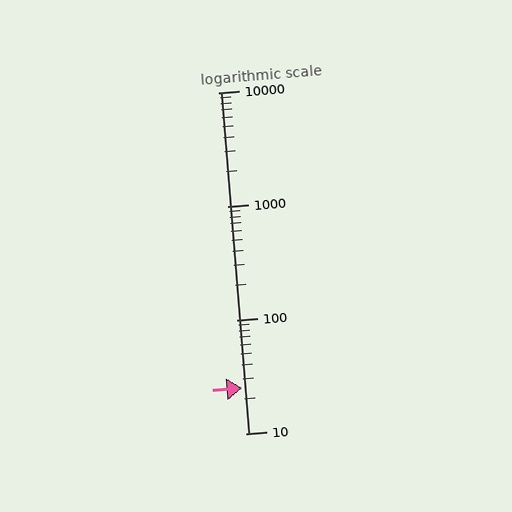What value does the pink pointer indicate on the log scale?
The pointer indicates approximately 25.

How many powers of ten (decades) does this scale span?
The scale spans 3 decades, from 10 to 10000.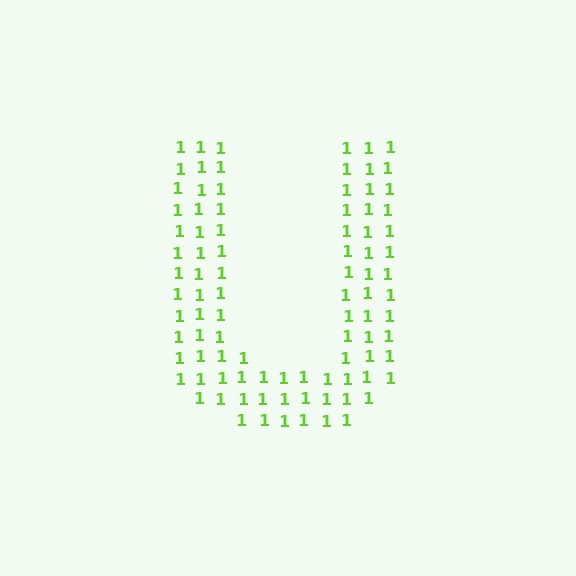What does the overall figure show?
The overall figure shows the letter U.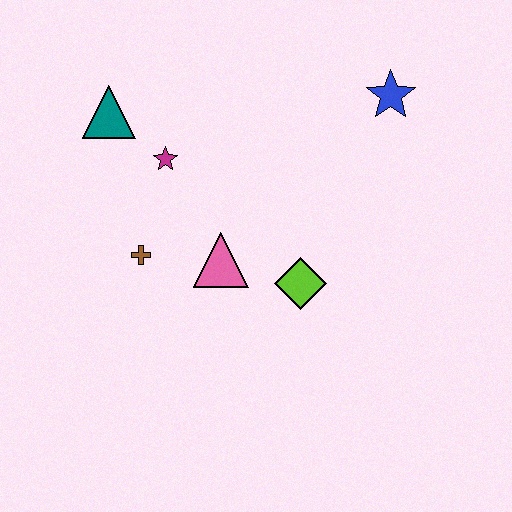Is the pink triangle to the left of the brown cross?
No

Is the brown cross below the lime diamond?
No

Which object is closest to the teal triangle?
The magenta star is closest to the teal triangle.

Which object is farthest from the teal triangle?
The blue star is farthest from the teal triangle.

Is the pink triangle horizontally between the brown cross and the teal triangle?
No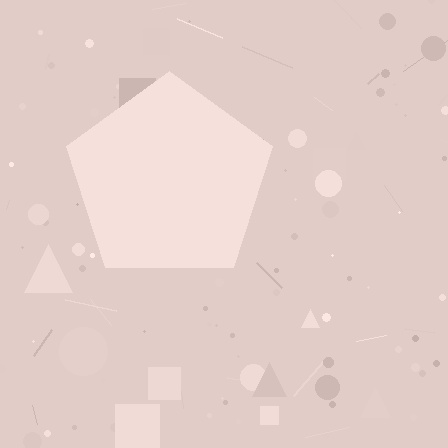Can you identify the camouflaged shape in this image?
The camouflaged shape is a pentagon.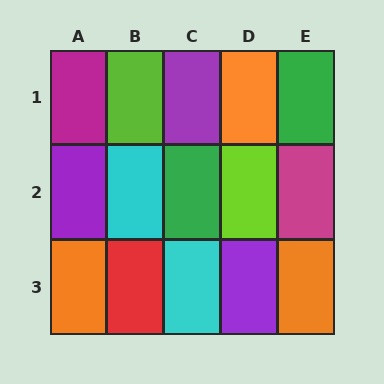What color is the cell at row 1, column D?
Orange.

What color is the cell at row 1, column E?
Green.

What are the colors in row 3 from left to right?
Orange, red, cyan, purple, orange.